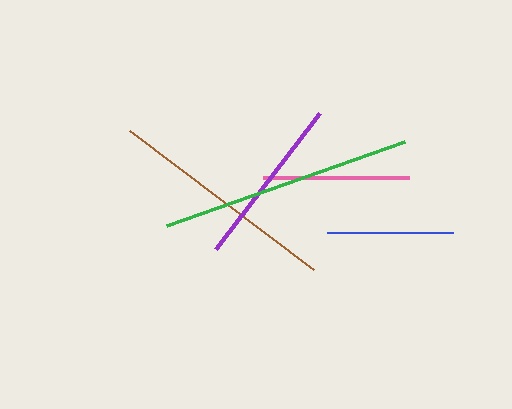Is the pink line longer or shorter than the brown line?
The brown line is longer than the pink line.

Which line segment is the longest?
The green line is the longest at approximately 252 pixels.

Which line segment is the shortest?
The blue line is the shortest at approximately 126 pixels.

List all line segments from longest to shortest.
From longest to shortest: green, brown, purple, pink, blue.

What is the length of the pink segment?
The pink segment is approximately 146 pixels long.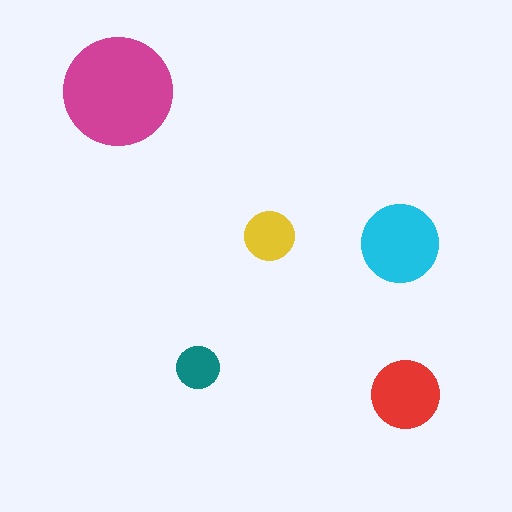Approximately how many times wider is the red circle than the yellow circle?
About 1.5 times wider.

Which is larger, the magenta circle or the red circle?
The magenta one.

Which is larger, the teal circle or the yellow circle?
The yellow one.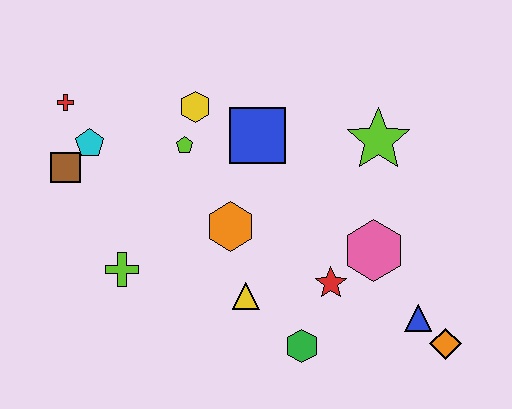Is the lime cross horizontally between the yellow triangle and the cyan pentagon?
Yes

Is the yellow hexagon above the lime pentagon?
Yes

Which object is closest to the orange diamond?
The blue triangle is closest to the orange diamond.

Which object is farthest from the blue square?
The orange diamond is farthest from the blue square.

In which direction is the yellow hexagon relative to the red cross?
The yellow hexagon is to the right of the red cross.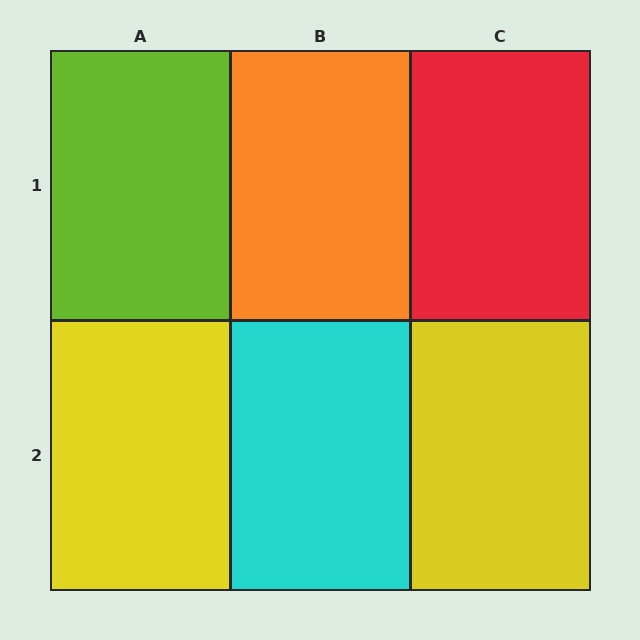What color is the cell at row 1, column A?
Lime.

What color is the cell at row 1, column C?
Red.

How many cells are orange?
1 cell is orange.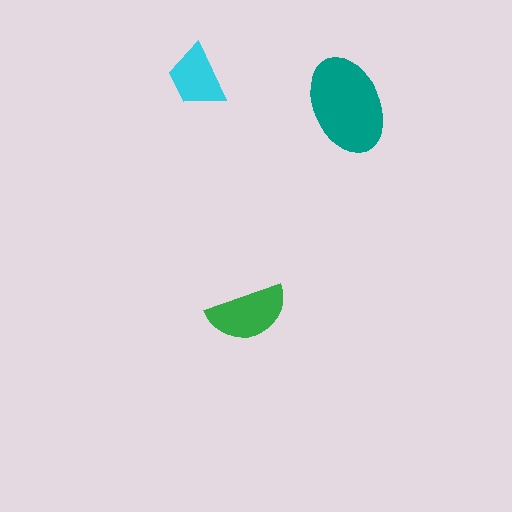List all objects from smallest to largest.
The cyan trapezoid, the green semicircle, the teal ellipse.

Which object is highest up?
The cyan trapezoid is topmost.